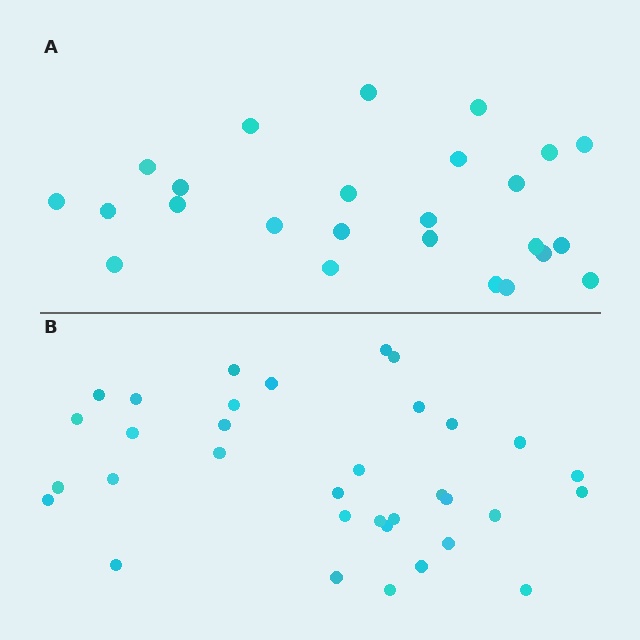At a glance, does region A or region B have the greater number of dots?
Region B (the bottom region) has more dots.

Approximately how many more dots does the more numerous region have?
Region B has roughly 8 or so more dots than region A.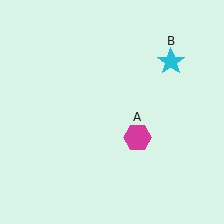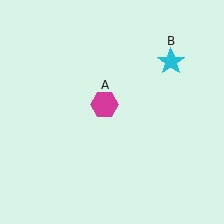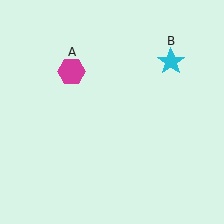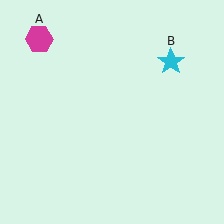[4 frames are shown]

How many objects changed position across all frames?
1 object changed position: magenta hexagon (object A).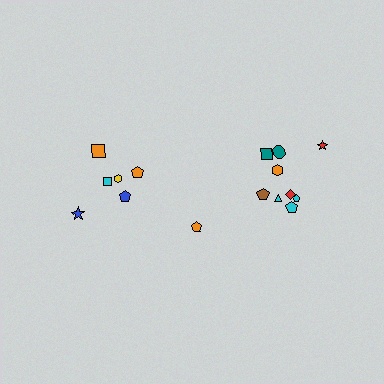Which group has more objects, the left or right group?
The right group.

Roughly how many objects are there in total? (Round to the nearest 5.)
Roughly 15 objects in total.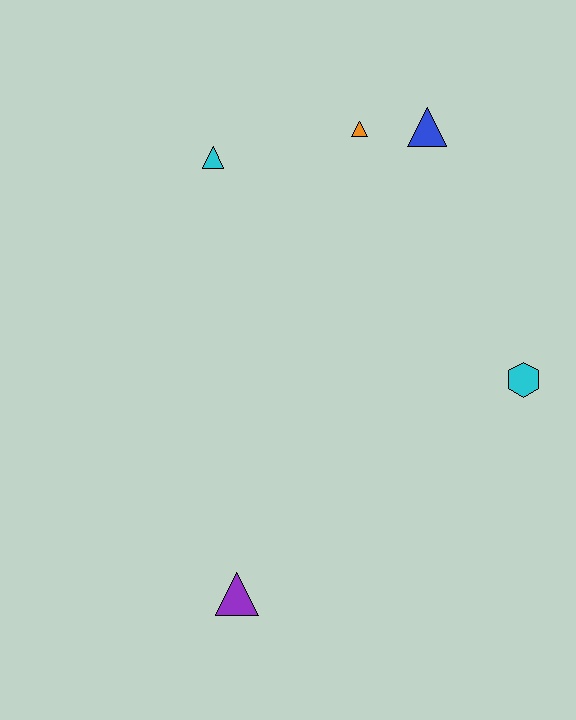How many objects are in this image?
There are 5 objects.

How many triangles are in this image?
There are 4 triangles.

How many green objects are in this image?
There are no green objects.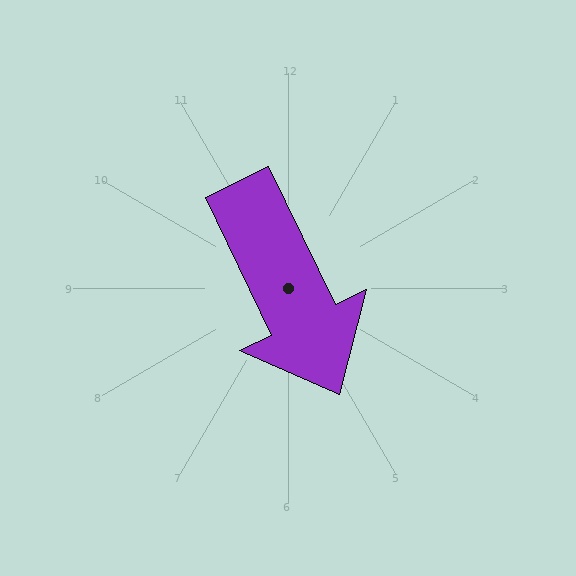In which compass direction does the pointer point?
Southeast.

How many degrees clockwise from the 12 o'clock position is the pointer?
Approximately 154 degrees.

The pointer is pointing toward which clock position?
Roughly 5 o'clock.